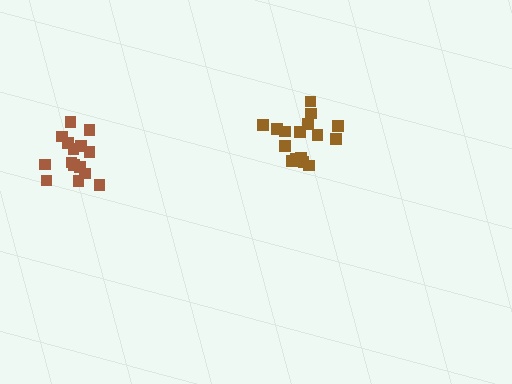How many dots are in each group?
Group 1: 15 dots, Group 2: 17 dots (32 total).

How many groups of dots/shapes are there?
There are 2 groups.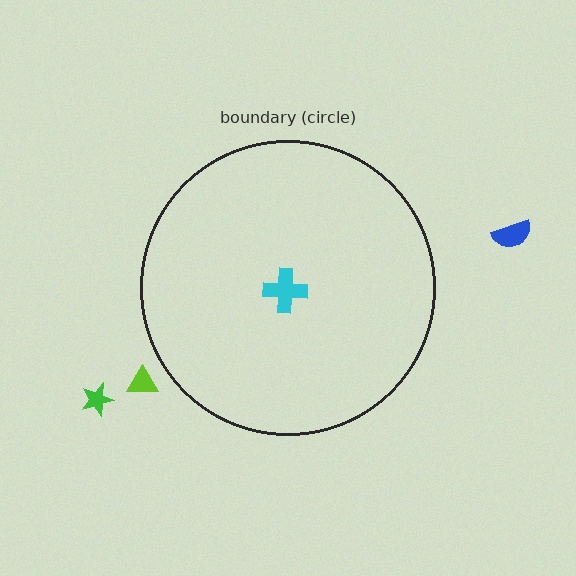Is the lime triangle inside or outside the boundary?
Outside.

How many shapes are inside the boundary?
1 inside, 3 outside.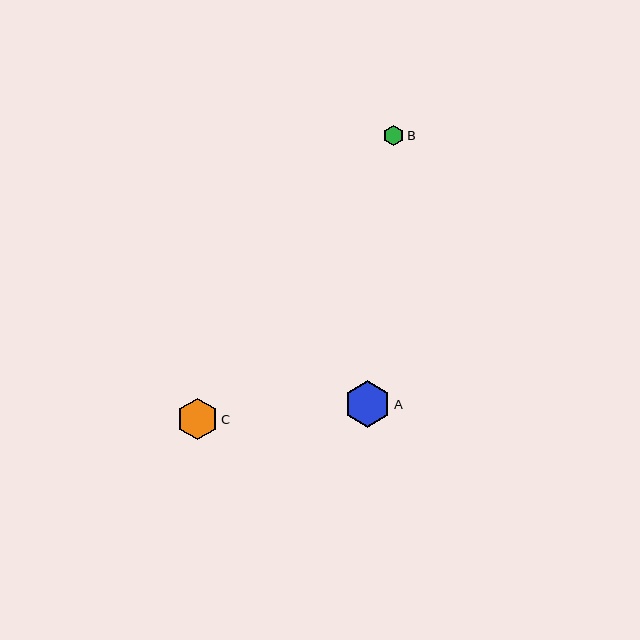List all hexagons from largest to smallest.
From largest to smallest: A, C, B.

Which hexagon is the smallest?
Hexagon B is the smallest with a size of approximately 21 pixels.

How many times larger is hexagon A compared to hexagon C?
Hexagon A is approximately 1.1 times the size of hexagon C.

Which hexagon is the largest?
Hexagon A is the largest with a size of approximately 47 pixels.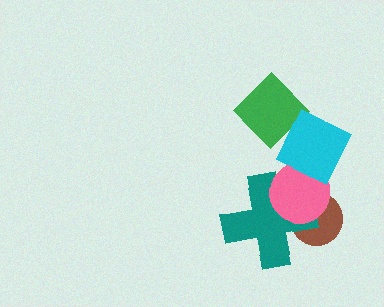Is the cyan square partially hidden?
No, no other shape covers it.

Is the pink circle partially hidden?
Yes, it is partially covered by another shape.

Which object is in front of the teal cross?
The pink circle is in front of the teal cross.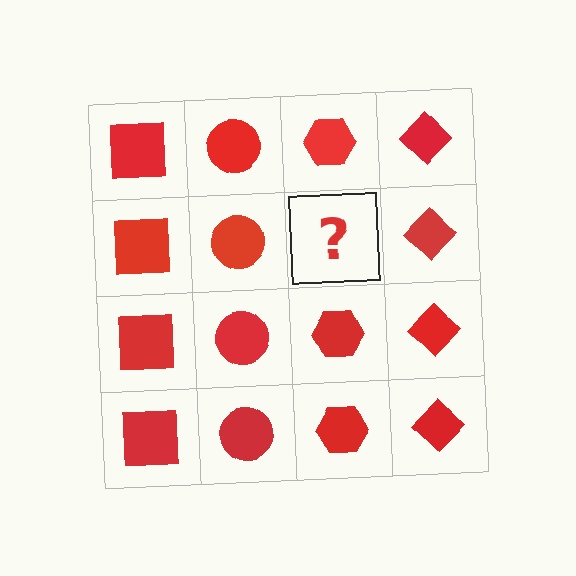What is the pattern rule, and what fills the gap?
The rule is that each column has a consistent shape. The gap should be filled with a red hexagon.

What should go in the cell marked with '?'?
The missing cell should contain a red hexagon.